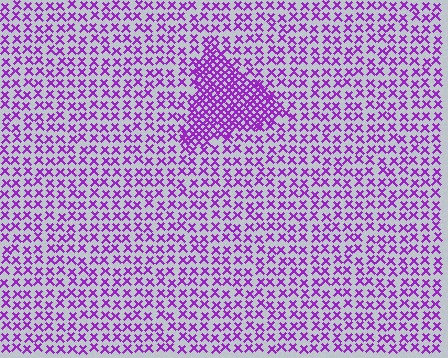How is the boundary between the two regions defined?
The boundary is defined by a change in element density (approximately 2.3x ratio). All elements are the same color, size, and shape.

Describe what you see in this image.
The image contains small purple elements arranged at two different densities. A triangle-shaped region is visible where the elements are more densely packed than the surrounding area.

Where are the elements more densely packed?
The elements are more densely packed inside the triangle boundary.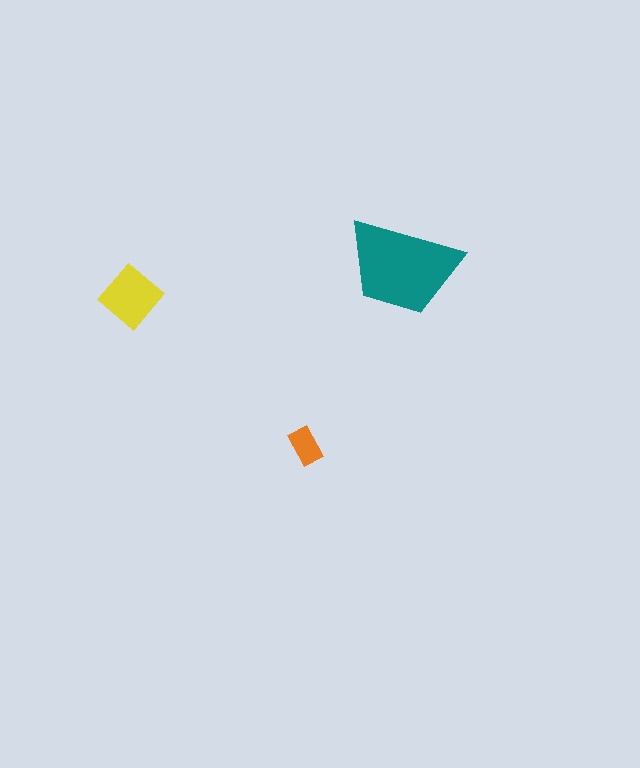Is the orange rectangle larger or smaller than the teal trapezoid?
Smaller.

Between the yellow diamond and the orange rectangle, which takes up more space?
The yellow diamond.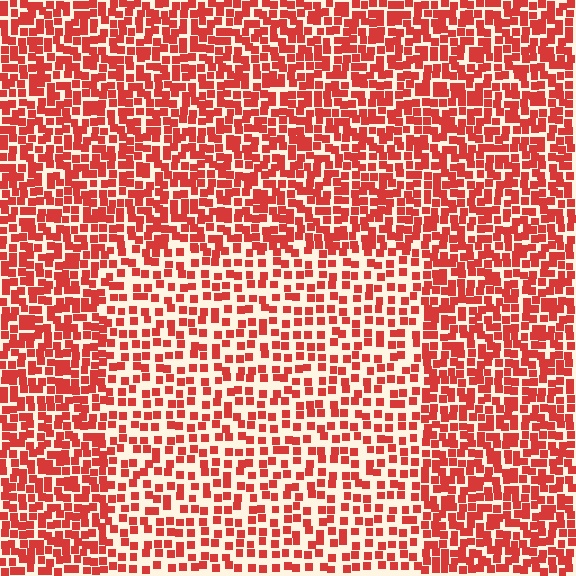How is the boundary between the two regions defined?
The boundary is defined by a change in element density (approximately 1.7x ratio). All elements are the same color, size, and shape.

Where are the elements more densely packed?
The elements are more densely packed outside the rectangle boundary.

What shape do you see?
I see a rectangle.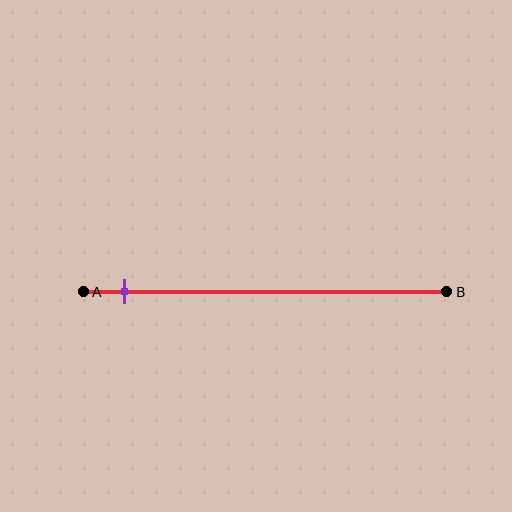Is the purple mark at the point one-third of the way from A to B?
No, the mark is at about 10% from A, not at the 33% one-third point.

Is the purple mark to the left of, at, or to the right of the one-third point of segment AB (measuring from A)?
The purple mark is to the left of the one-third point of segment AB.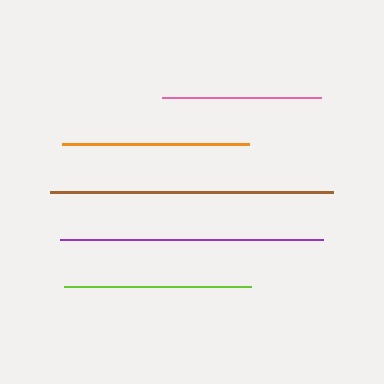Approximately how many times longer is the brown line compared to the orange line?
The brown line is approximately 1.5 times the length of the orange line.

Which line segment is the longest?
The brown line is the longest at approximately 284 pixels.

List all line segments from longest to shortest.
From longest to shortest: brown, purple, orange, lime, pink.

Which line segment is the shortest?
The pink line is the shortest at approximately 159 pixels.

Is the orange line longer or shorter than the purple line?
The purple line is longer than the orange line.